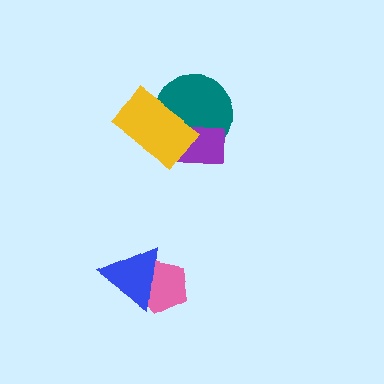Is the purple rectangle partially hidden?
Yes, it is partially covered by another shape.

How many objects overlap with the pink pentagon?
1 object overlaps with the pink pentagon.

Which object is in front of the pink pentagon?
The blue triangle is in front of the pink pentagon.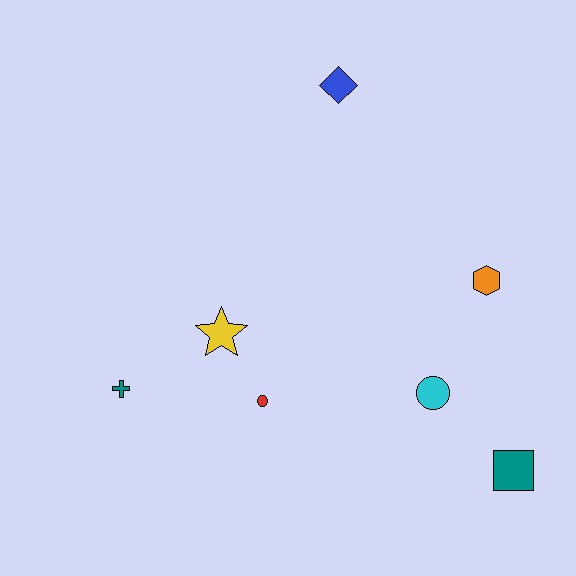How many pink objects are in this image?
There are no pink objects.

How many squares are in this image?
There is 1 square.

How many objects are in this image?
There are 7 objects.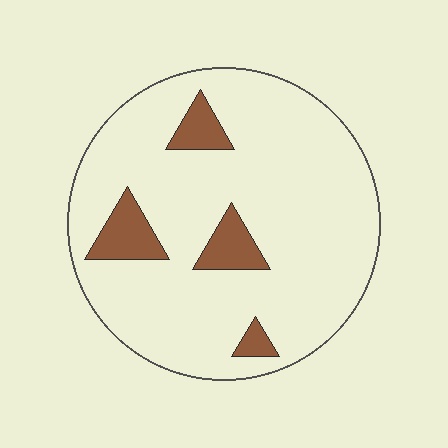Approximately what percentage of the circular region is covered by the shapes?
Approximately 10%.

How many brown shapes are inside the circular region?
4.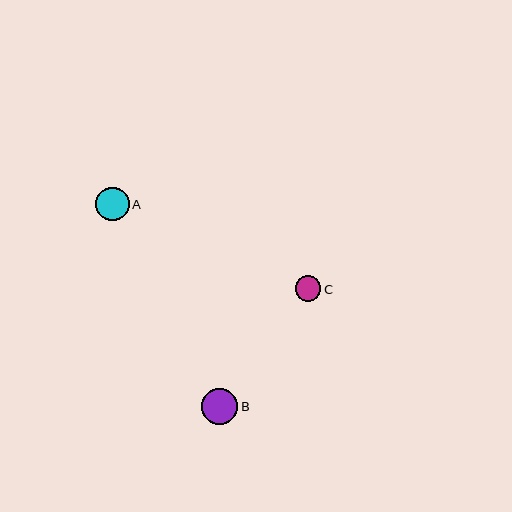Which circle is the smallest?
Circle C is the smallest with a size of approximately 25 pixels.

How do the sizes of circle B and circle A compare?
Circle B and circle A are approximately the same size.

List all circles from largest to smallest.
From largest to smallest: B, A, C.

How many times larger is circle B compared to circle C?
Circle B is approximately 1.4 times the size of circle C.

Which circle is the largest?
Circle B is the largest with a size of approximately 36 pixels.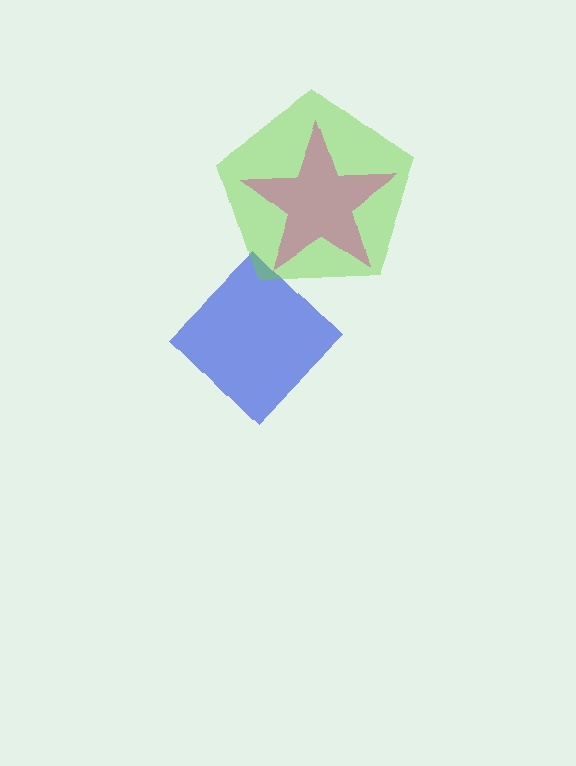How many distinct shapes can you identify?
There are 3 distinct shapes: a blue diamond, a lime pentagon, a magenta star.